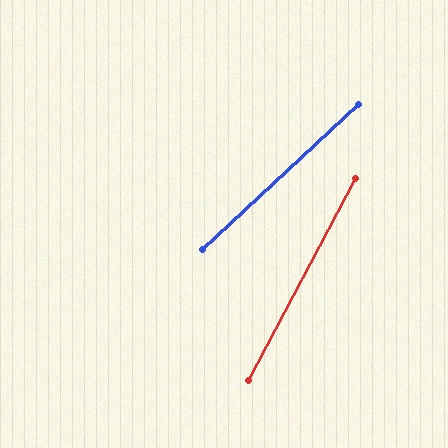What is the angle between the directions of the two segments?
Approximately 19 degrees.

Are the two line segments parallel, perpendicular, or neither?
Neither parallel nor perpendicular — they differ by about 19°.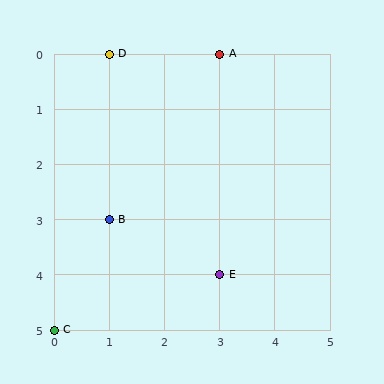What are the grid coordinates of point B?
Point B is at grid coordinates (1, 3).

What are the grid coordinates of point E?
Point E is at grid coordinates (3, 4).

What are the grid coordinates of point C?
Point C is at grid coordinates (0, 5).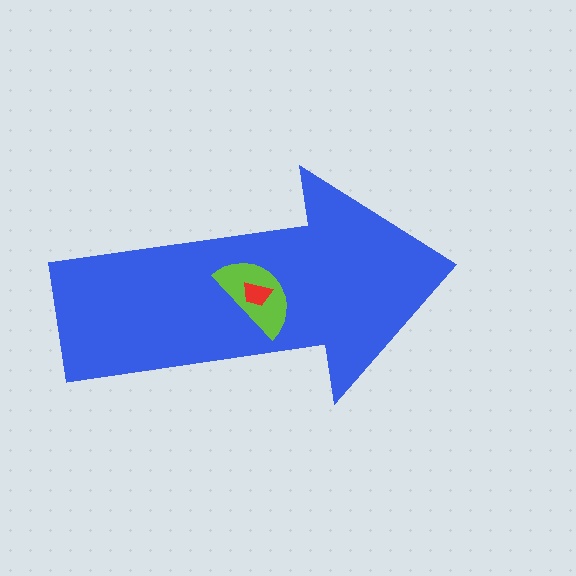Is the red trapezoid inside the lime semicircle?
Yes.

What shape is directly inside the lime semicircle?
The red trapezoid.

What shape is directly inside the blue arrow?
The lime semicircle.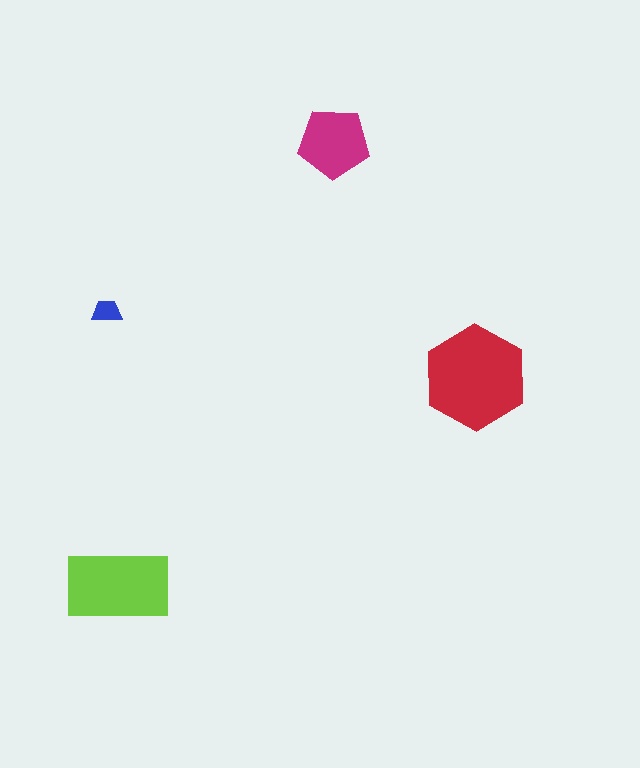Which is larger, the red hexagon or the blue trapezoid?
The red hexagon.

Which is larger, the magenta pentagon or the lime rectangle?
The lime rectangle.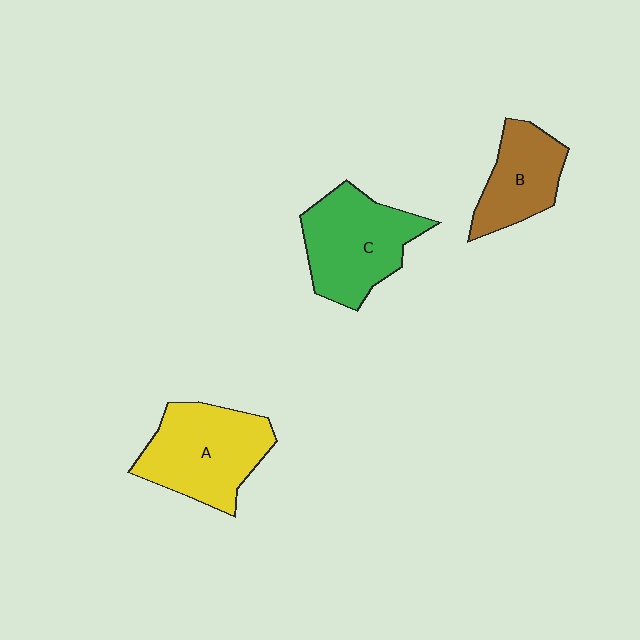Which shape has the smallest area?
Shape B (brown).